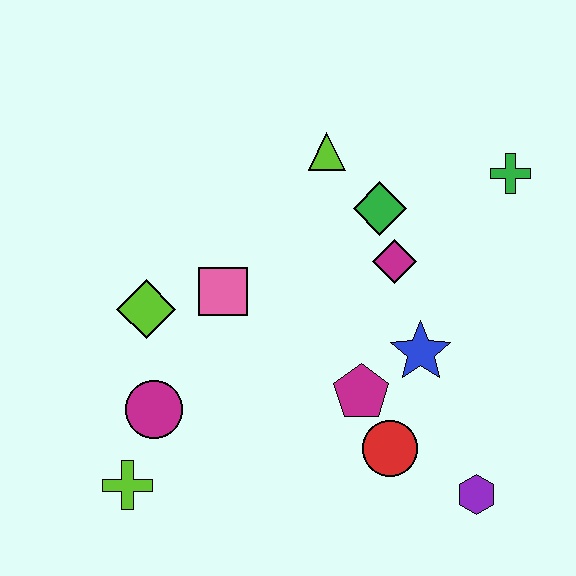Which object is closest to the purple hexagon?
The red circle is closest to the purple hexagon.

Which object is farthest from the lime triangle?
The lime cross is farthest from the lime triangle.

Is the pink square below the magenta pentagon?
No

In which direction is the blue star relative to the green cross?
The blue star is below the green cross.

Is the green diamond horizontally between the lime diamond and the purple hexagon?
Yes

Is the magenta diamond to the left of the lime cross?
No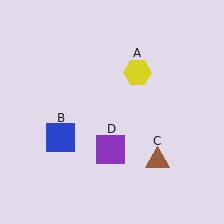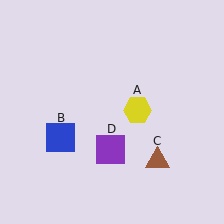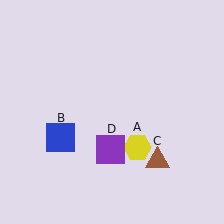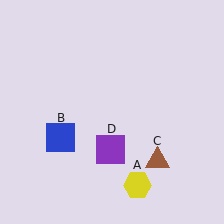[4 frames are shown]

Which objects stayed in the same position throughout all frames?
Blue square (object B) and brown triangle (object C) and purple square (object D) remained stationary.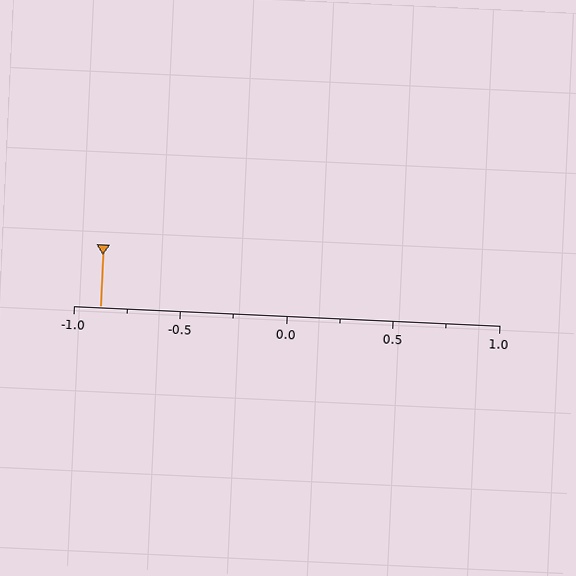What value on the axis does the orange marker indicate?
The marker indicates approximately -0.88.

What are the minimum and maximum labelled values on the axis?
The axis runs from -1.0 to 1.0.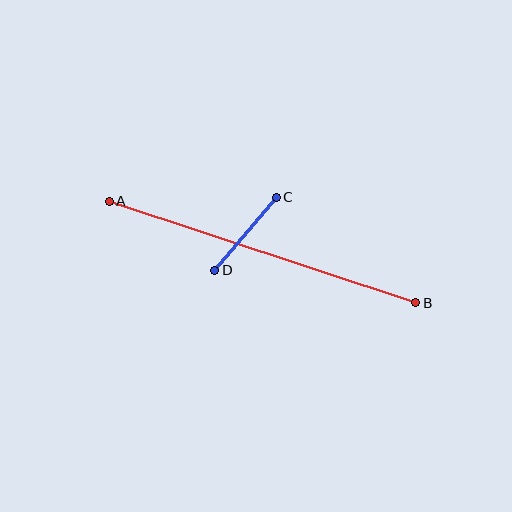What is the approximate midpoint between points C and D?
The midpoint is at approximately (245, 234) pixels.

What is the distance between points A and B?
The distance is approximately 323 pixels.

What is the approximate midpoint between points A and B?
The midpoint is at approximately (263, 252) pixels.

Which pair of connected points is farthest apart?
Points A and B are farthest apart.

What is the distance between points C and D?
The distance is approximately 96 pixels.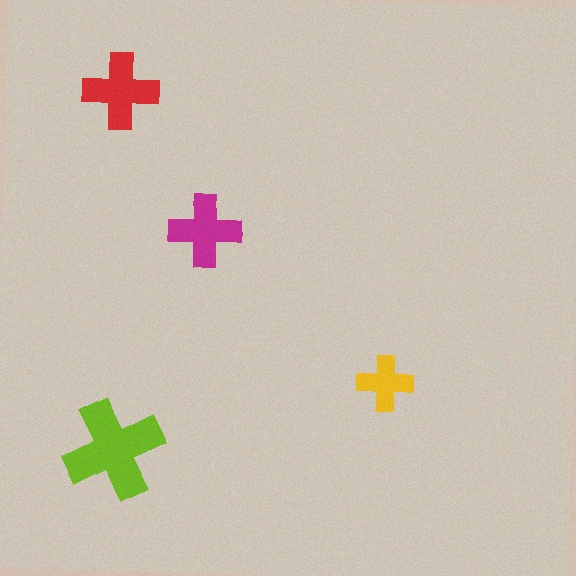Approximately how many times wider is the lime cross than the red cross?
About 1.5 times wider.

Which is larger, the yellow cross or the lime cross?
The lime one.